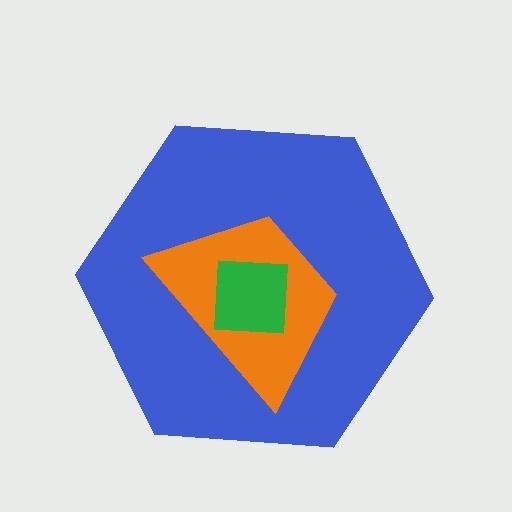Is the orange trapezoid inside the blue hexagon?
Yes.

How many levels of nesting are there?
3.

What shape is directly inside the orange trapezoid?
The green square.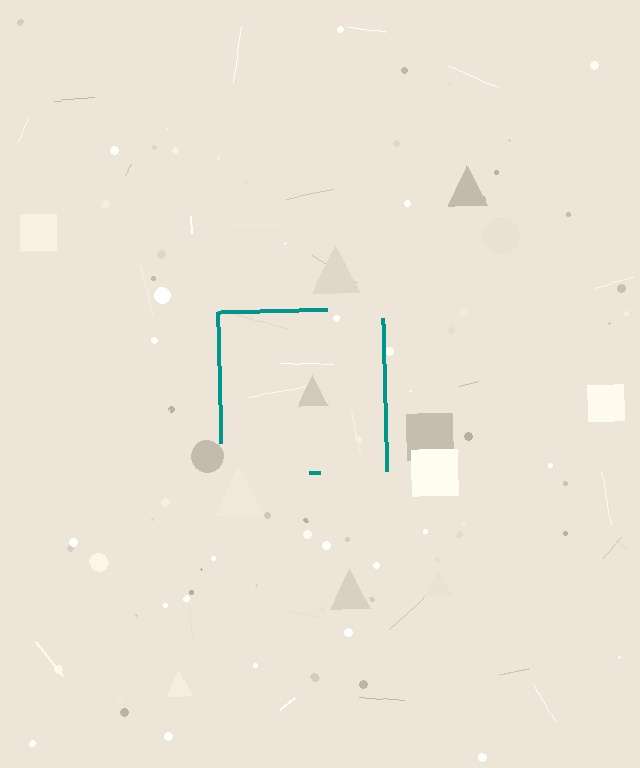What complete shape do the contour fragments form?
The contour fragments form a square.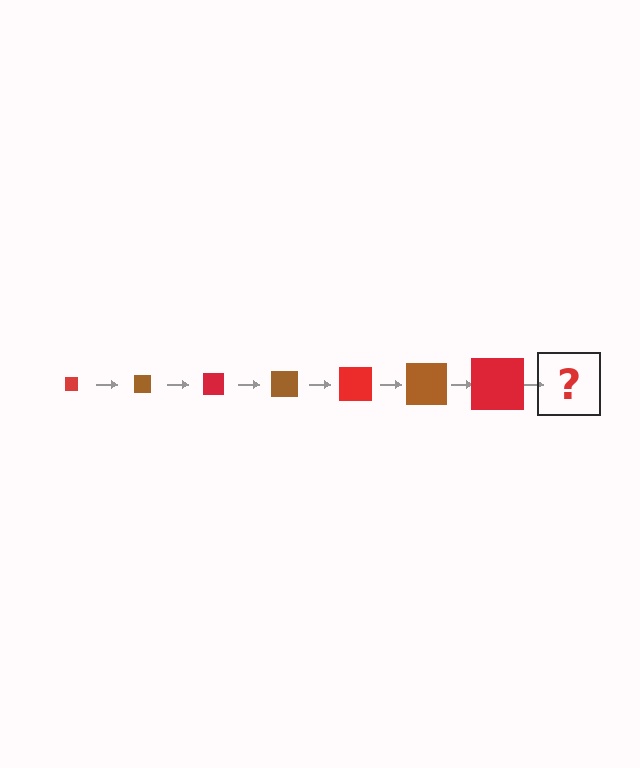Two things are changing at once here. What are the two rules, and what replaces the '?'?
The two rules are that the square grows larger each step and the color cycles through red and brown. The '?' should be a brown square, larger than the previous one.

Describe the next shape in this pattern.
It should be a brown square, larger than the previous one.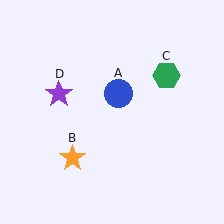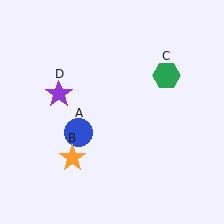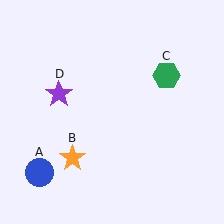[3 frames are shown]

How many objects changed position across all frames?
1 object changed position: blue circle (object A).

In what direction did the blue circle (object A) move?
The blue circle (object A) moved down and to the left.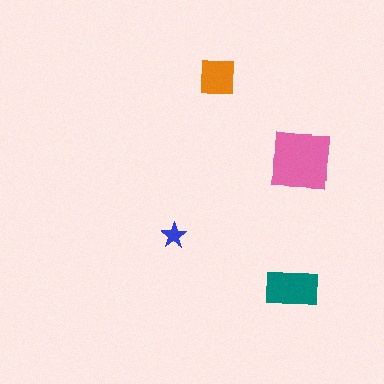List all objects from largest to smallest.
The pink square, the teal rectangle, the orange square, the blue star.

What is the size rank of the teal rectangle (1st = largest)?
2nd.